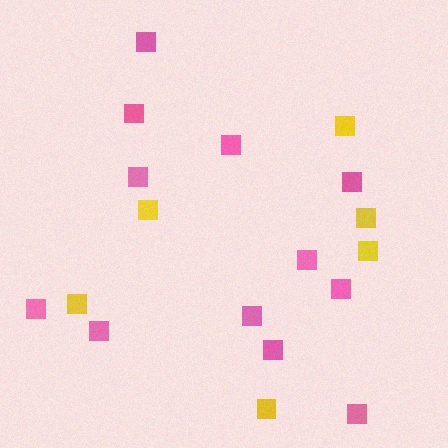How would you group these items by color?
There are 2 groups: one group of yellow squares (6) and one group of pink squares (12).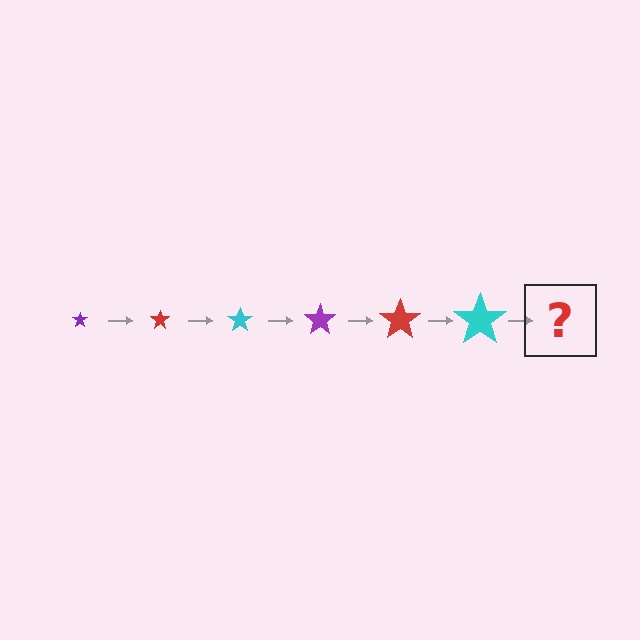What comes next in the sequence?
The next element should be a purple star, larger than the previous one.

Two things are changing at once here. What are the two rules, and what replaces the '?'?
The two rules are that the star grows larger each step and the color cycles through purple, red, and cyan. The '?' should be a purple star, larger than the previous one.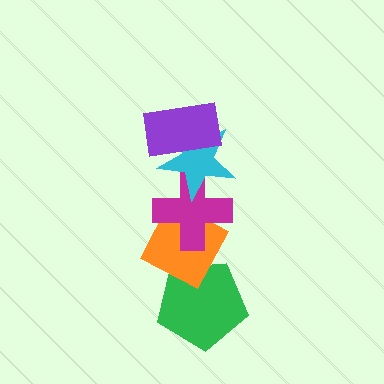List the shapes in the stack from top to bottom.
From top to bottom: the purple rectangle, the cyan star, the magenta cross, the orange diamond, the green pentagon.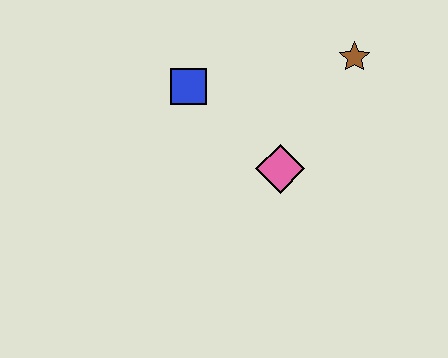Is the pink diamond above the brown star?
No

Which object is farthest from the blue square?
The brown star is farthest from the blue square.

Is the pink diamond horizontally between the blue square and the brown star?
Yes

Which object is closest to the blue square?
The pink diamond is closest to the blue square.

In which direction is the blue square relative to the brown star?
The blue square is to the left of the brown star.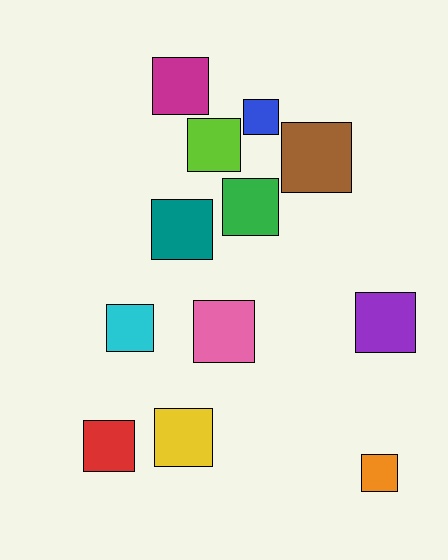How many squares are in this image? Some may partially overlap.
There are 12 squares.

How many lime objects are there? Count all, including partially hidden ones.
There is 1 lime object.